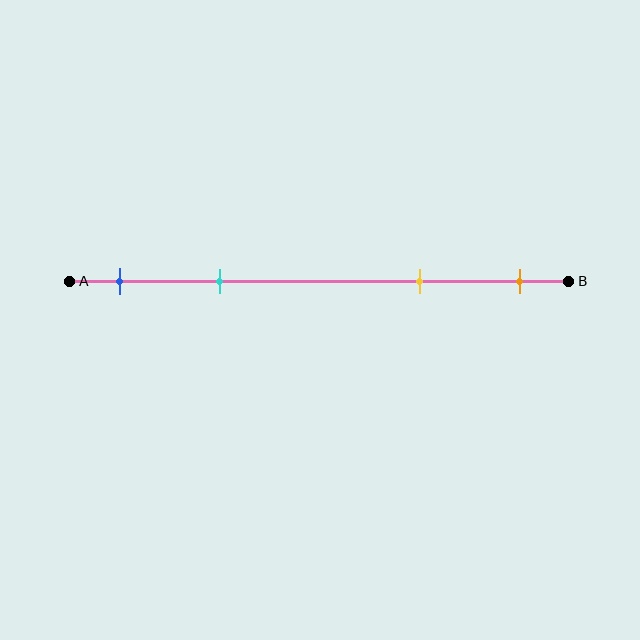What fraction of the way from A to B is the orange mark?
The orange mark is approximately 90% (0.9) of the way from A to B.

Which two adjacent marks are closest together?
The blue and cyan marks are the closest adjacent pair.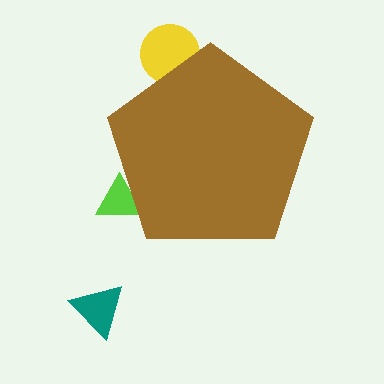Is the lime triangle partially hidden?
Yes, the lime triangle is partially hidden behind the brown pentagon.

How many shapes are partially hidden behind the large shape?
2 shapes are partially hidden.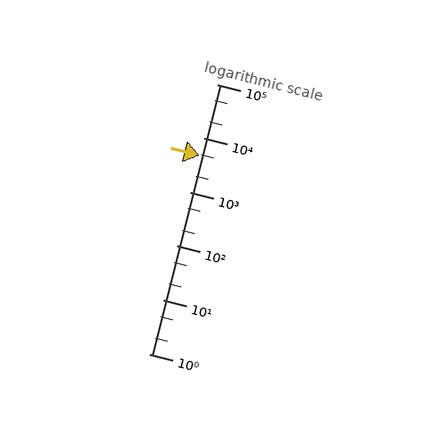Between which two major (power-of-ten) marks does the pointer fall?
The pointer is between 1000 and 10000.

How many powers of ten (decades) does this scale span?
The scale spans 5 decades, from 1 to 100000.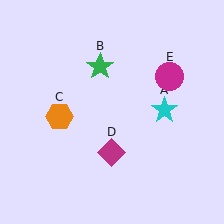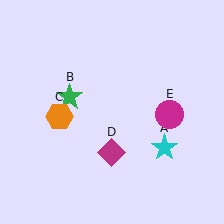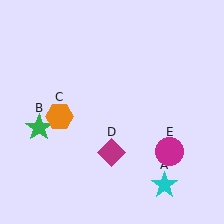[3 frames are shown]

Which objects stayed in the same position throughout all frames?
Orange hexagon (object C) and magenta diamond (object D) remained stationary.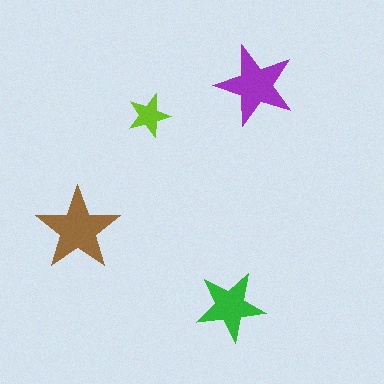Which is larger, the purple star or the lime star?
The purple one.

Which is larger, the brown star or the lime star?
The brown one.